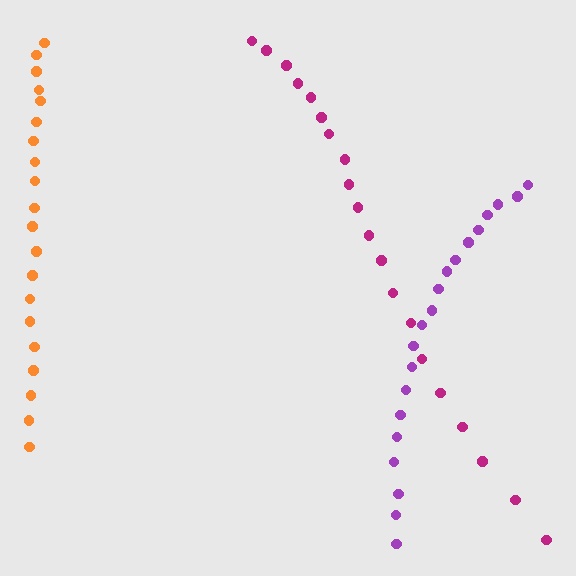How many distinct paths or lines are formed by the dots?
There are 3 distinct paths.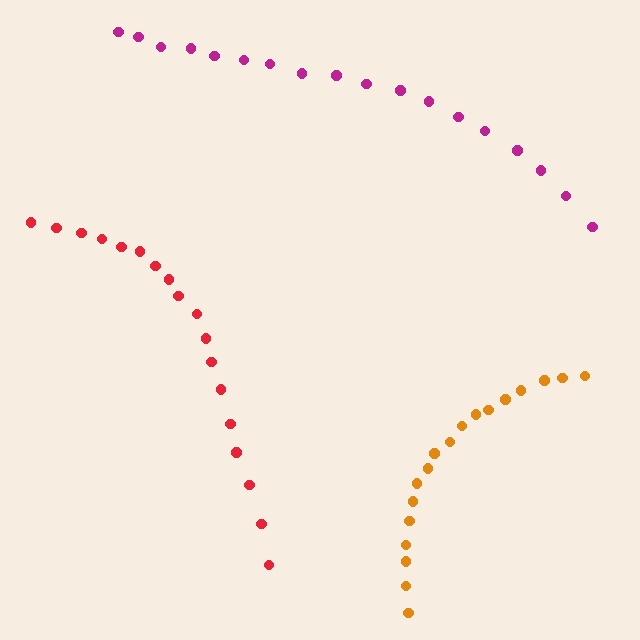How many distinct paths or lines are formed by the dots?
There are 3 distinct paths.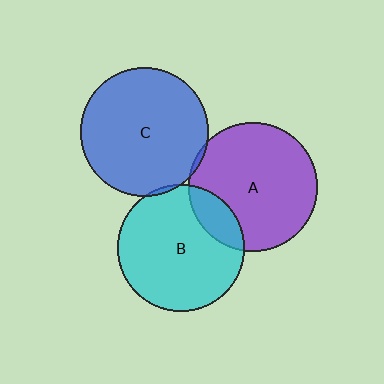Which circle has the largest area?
Circle A (purple).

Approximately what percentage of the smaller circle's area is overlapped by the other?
Approximately 5%.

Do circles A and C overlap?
Yes.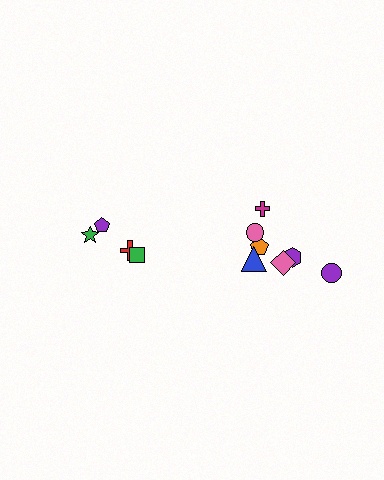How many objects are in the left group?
There are 4 objects.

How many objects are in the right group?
There are 7 objects.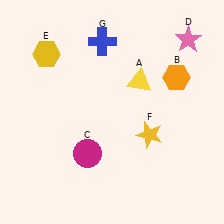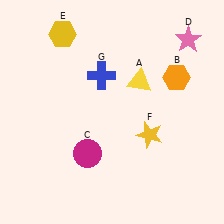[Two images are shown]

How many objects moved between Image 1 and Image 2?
2 objects moved between the two images.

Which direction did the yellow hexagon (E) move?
The yellow hexagon (E) moved up.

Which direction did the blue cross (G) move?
The blue cross (G) moved down.